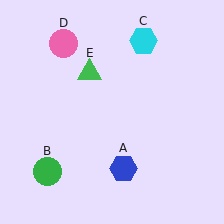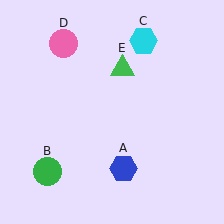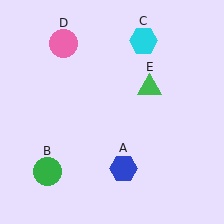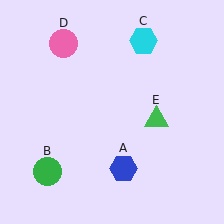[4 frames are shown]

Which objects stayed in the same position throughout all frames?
Blue hexagon (object A) and green circle (object B) and cyan hexagon (object C) and pink circle (object D) remained stationary.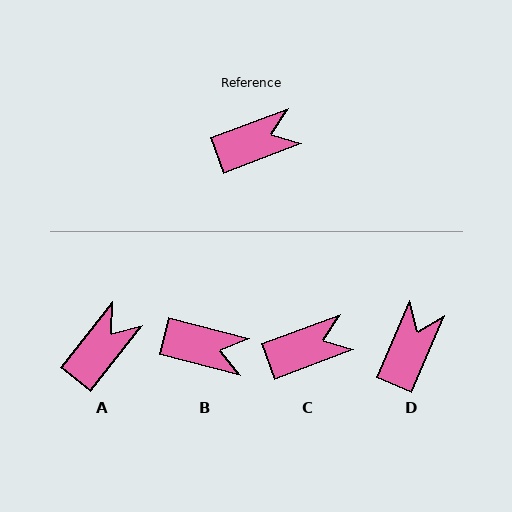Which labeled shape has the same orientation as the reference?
C.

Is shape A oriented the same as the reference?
No, it is off by about 31 degrees.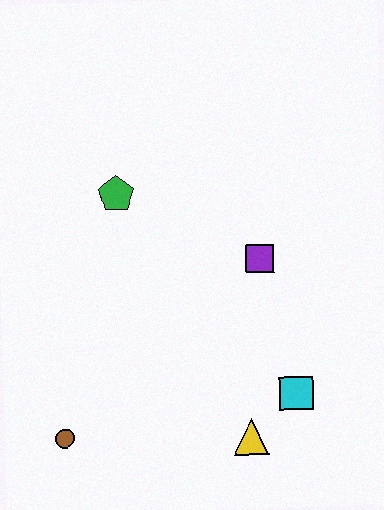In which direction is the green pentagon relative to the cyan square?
The green pentagon is above the cyan square.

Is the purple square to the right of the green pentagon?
Yes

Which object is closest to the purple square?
The cyan square is closest to the purple square.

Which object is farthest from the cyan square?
The green pentagon is farthest from the cyan square.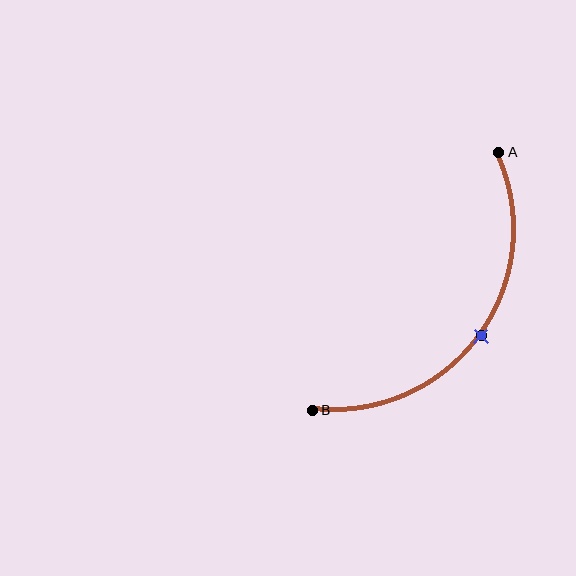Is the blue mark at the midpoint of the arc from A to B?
Yes. The blue mark lies on the arc at equal arc-length from both A and B — it is the arc midpoint.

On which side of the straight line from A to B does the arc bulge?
The arc bulges below and to the right of the straight line connecting A and B.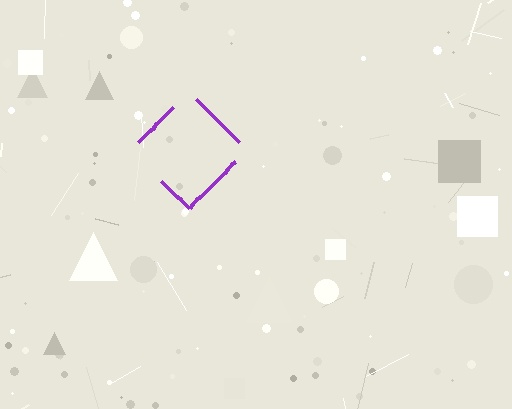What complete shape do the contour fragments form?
The contour fragments form a diamond.